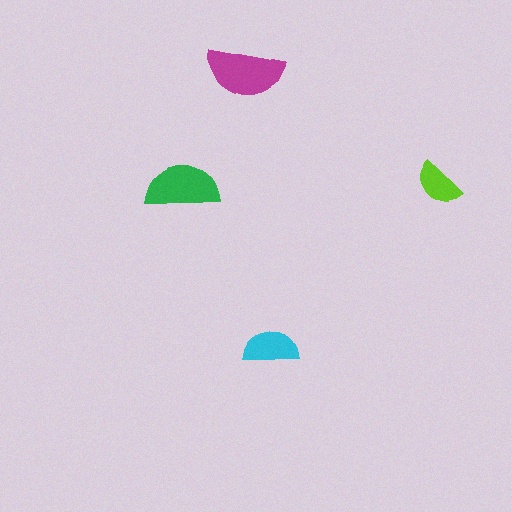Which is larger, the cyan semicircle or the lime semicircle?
The cyan one.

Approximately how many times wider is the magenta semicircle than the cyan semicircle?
About 1.5 times wider.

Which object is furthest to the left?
The green semicircle is leftmost.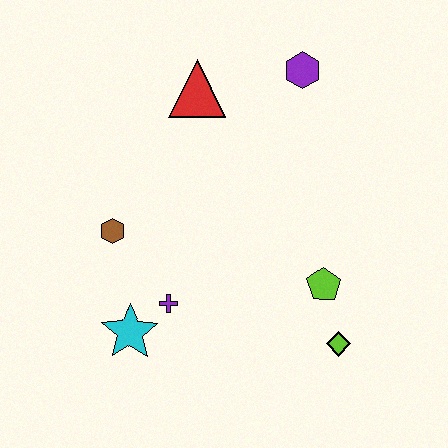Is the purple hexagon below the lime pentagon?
No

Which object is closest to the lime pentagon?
The lime diamond is closest to the lime pentagon.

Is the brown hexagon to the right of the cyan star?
No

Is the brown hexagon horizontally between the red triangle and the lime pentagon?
No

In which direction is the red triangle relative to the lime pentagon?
The red triangle is above the lime pentagon.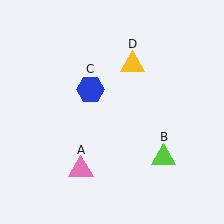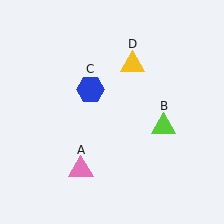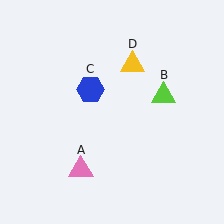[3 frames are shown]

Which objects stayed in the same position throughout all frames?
Pink triangle (object A) and blue hexagon (object C) and yellow triangle (object D) remained stationary.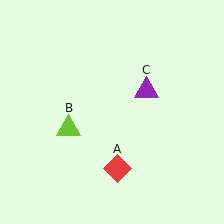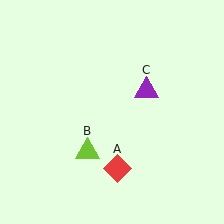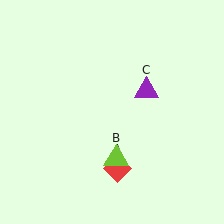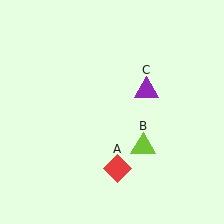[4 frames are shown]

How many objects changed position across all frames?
1 object changed position: lime triangle (object B).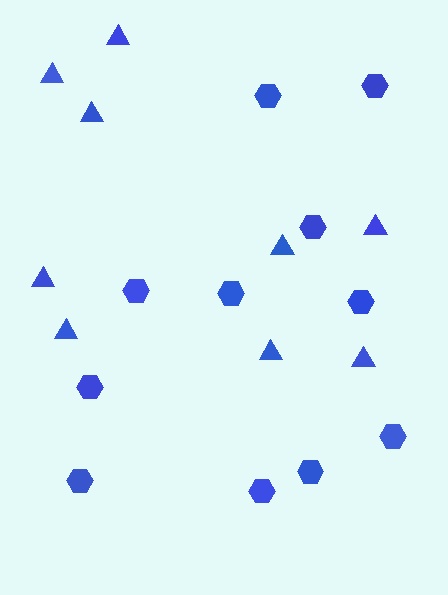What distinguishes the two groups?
There are 2 groups: one group of triangles (9) and one group of hexagons (11).